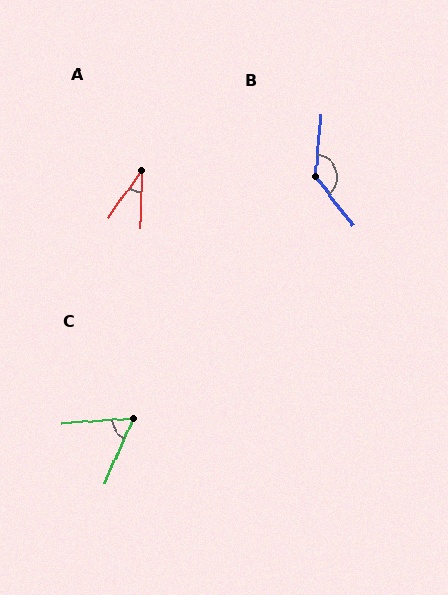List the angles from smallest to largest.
A (34°), C (62°), B (138°).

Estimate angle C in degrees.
Approximately 62 degrees.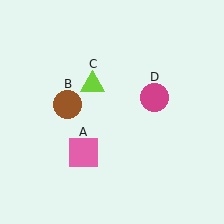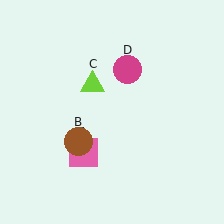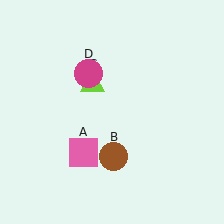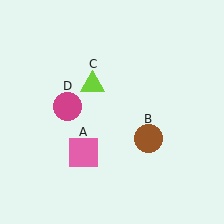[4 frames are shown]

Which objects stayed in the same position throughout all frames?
Pink square (object A) and lime triangle (object C) remained stationary.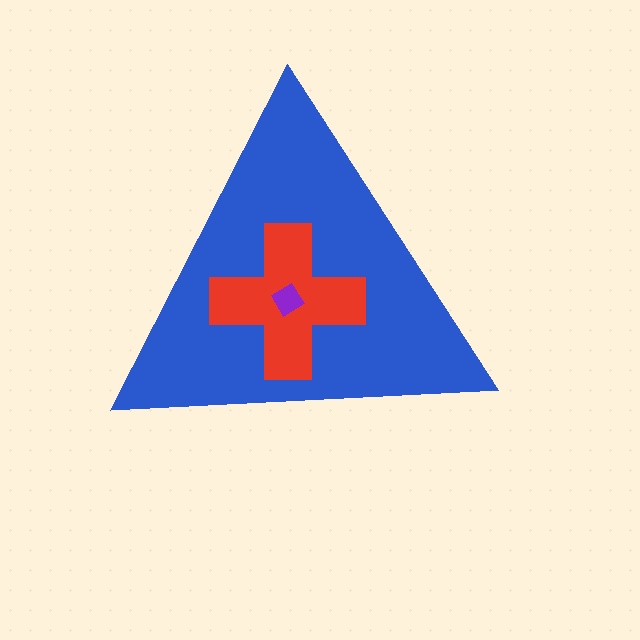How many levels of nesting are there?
3.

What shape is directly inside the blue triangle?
The red cross.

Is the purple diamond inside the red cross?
Yes.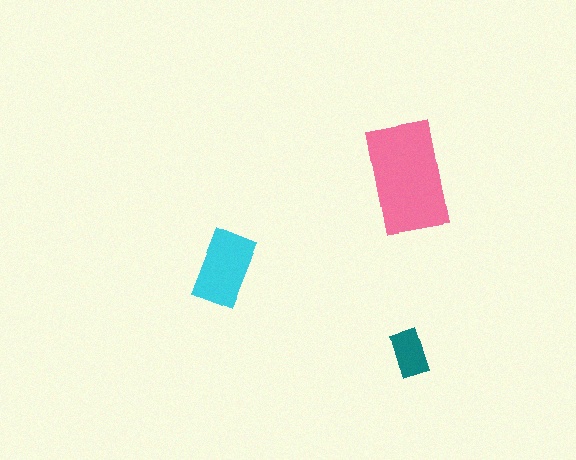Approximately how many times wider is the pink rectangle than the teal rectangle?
About 2.5 times wider.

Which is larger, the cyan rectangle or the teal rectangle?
The cyan one.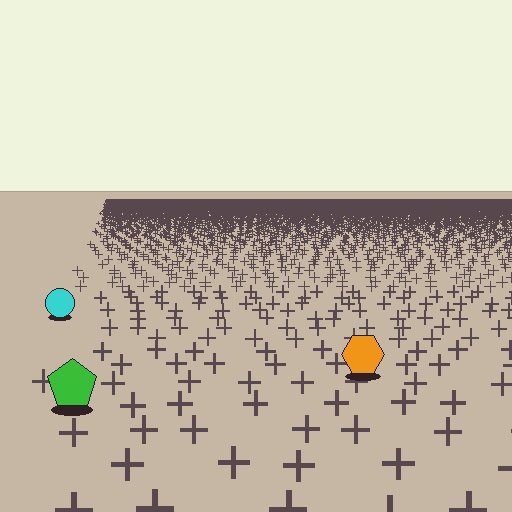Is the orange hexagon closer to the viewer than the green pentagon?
No. The green pentagon is closer — you can tell from the texture gradient: the ground texture is coarser near it.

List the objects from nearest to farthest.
From nearest to farthest: the green pentagon, the orange hexagon, the cyan circle.